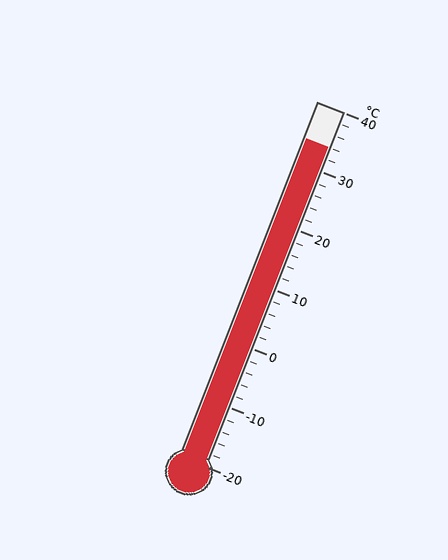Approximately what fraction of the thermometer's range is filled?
The thermometer is filled to approximately 90% of its range.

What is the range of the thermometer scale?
The thermometer scale ranges from -20°C to 40°C.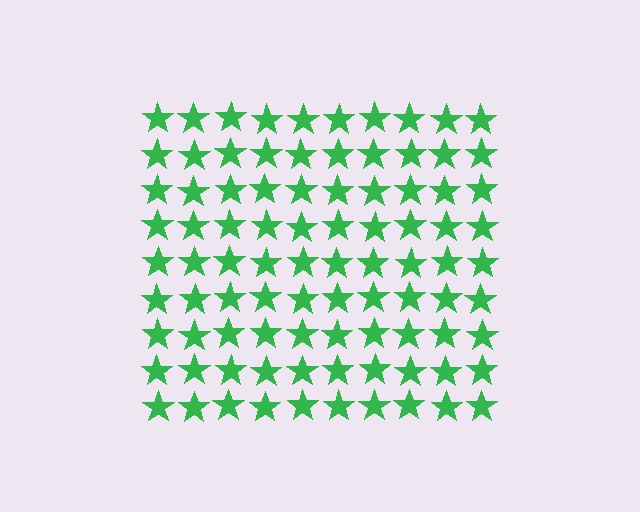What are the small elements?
The small elements are stars.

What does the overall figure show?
The overall figure shows a square.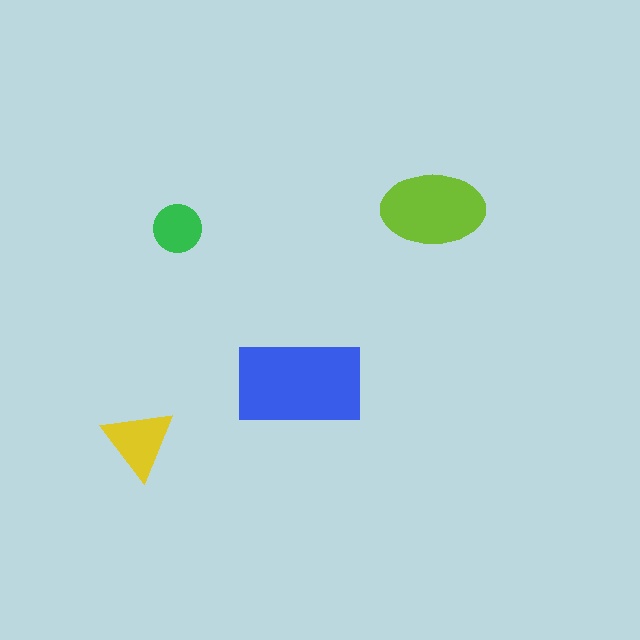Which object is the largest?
The blue rectangle.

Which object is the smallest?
The green circle.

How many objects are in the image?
There are 4 objects in the image.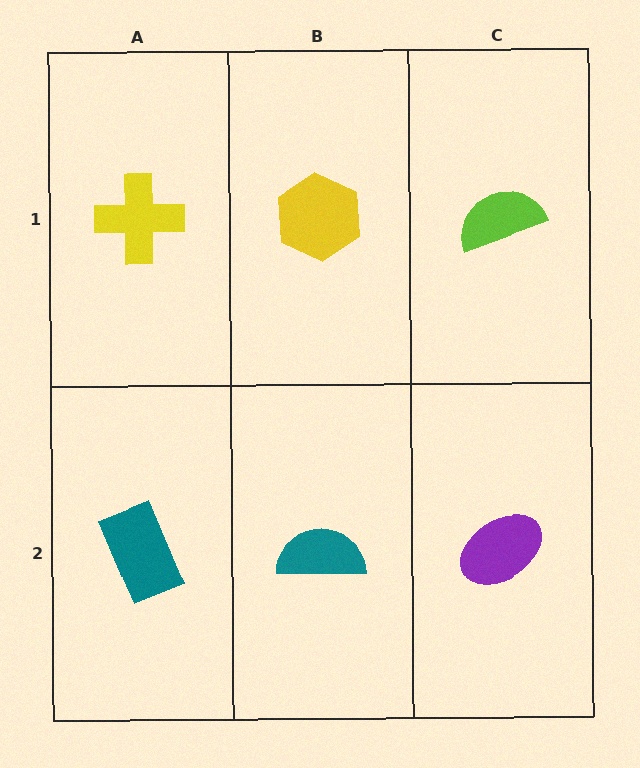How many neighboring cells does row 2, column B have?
3.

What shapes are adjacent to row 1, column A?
A teal rectangle (row 2, column A), a yellow hexagon (row 1, column B).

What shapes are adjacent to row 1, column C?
A purple ellipse (row 2, column C), a yellow hexagon (row 1, column B).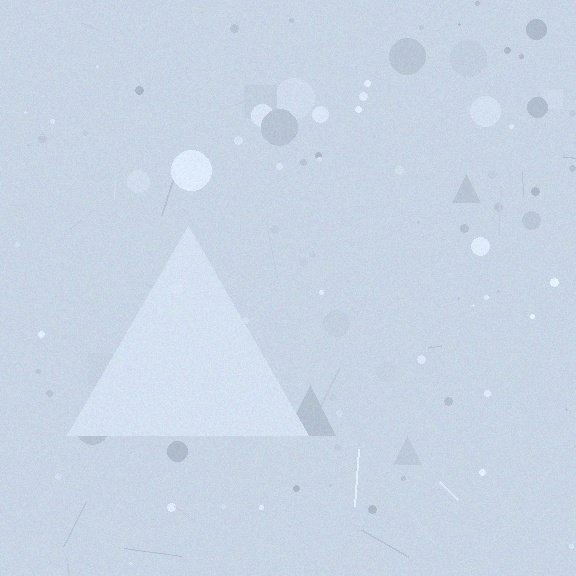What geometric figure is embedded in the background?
A triangle is embedded in the background.